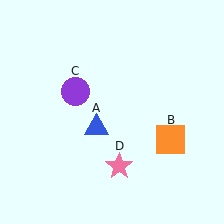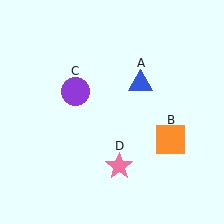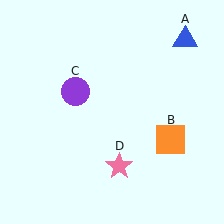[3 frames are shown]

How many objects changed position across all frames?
1 object changed position: blue triangle (object A).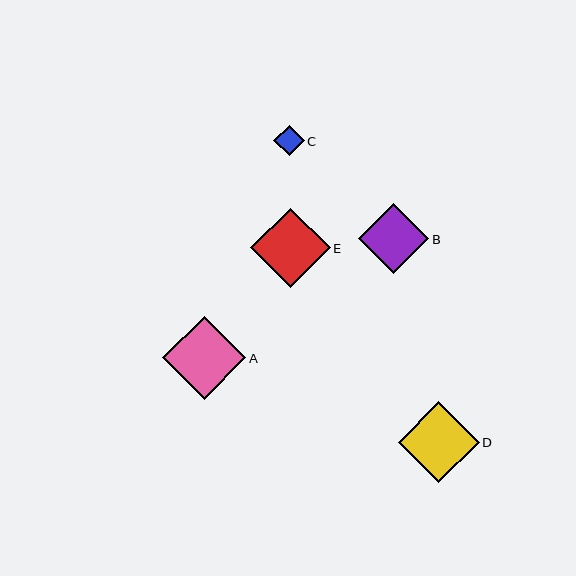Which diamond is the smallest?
Diamond C is the smallest with a size of approximately 31 pixels.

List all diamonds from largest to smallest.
From largest to smallest: A, D, E, B, C.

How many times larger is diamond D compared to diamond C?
Diamond D is approximately 2.6 times the size of diamond C.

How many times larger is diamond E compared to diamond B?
Diamond E is approximately 1.1 times the size of diamond B.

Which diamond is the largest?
Diamond A is the largest with a size of approximately 84 pixels.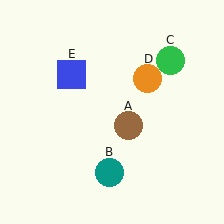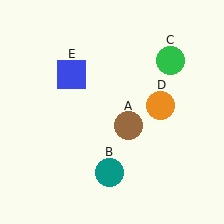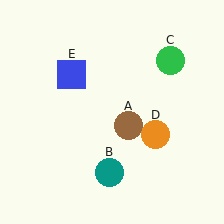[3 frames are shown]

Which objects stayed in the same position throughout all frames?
Brown circle (object A) and teal circle (object B) and green circle (object C) and blue square (object E) remained stationary.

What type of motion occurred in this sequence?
The orange circle (object D) rotated clockwise around the center of the scene.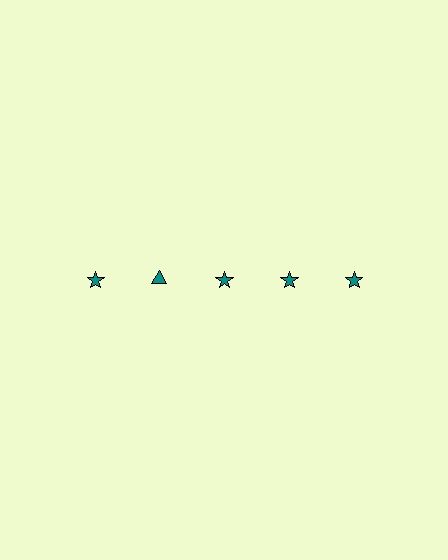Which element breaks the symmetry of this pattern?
The teal triangle in the top row, second from left column breaks the symmetry. All other shapes are teal stars.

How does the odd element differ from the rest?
It has a different shape: triangle instead of star.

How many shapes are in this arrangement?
There are 5 shapes arranged in a grid pattern.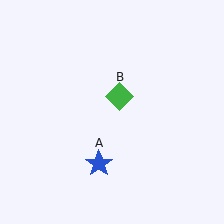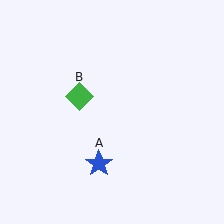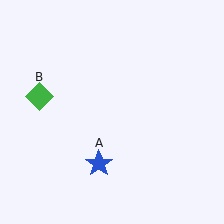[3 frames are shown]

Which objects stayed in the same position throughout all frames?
Blue star (object A) remained stationary.